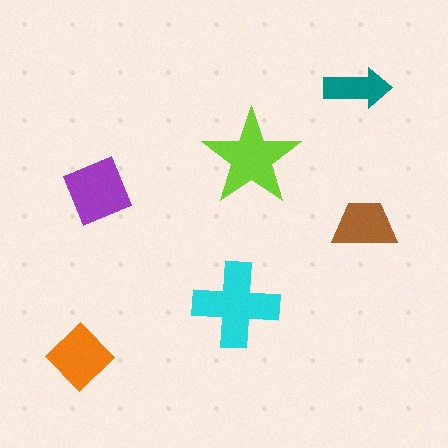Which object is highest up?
The teal arrow is topmost.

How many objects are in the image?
There are 6 objects in the image.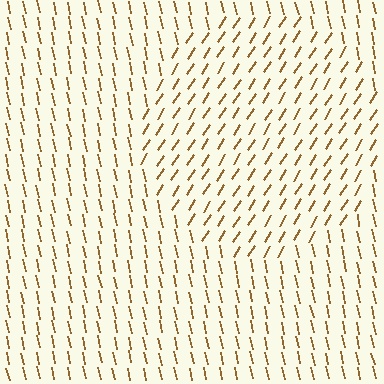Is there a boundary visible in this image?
Yes, there is a texture boundary formed by a change in line orientation.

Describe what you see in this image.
The image is filled with small brown line segments. A circle region in the image has lines oriented differently from the surrounding lines, creating a visible texture boundary.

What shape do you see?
I see a circle.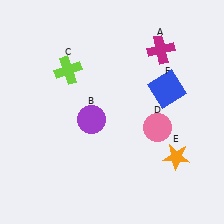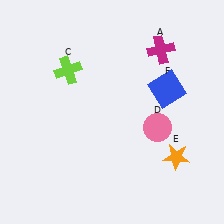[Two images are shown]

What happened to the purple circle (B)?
The purple circle (B) was removed in Image 2. It was in the bottom-left area of Image 1.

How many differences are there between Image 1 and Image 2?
There is 1 difference between the two images.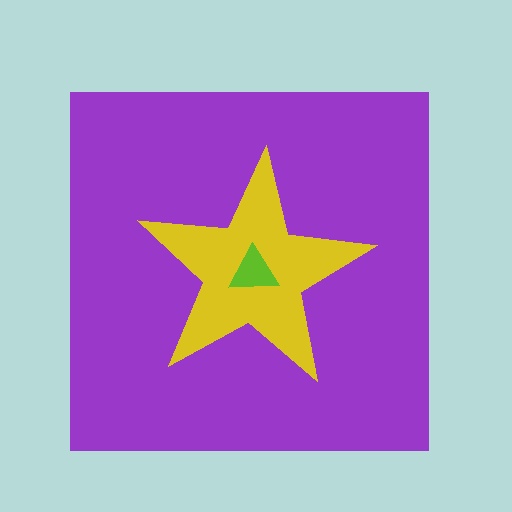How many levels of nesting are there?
3.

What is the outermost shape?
The purple square.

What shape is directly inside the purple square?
The yellow star.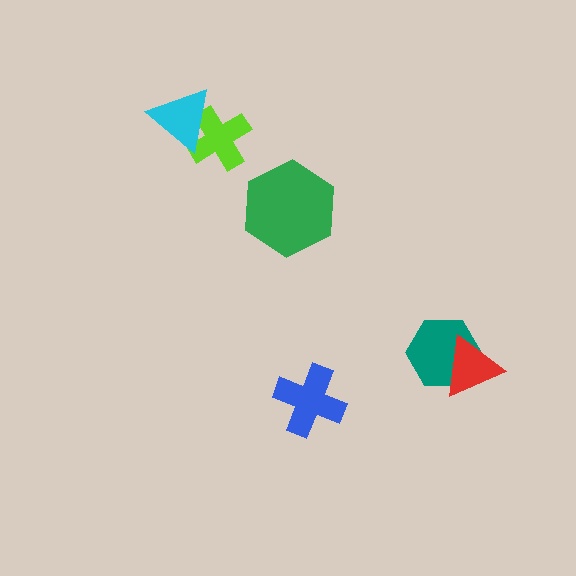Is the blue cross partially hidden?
No, no other shape covers it.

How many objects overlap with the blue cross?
0 objects overlap with the blue cross.